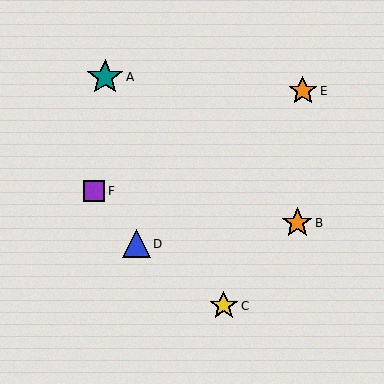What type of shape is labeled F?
Shape F is a purple square.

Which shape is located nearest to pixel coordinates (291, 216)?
The orange star (labeled B) at (297, 223) is nearest to that location.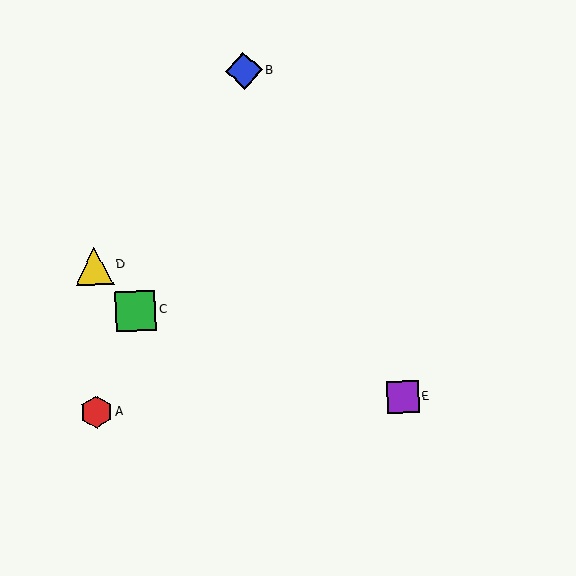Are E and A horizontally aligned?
Yes, both are at y≈397.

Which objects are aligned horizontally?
Objects A, E are aligned horizontally.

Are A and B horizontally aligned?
No, A is at y≈412 and B is at y≈71.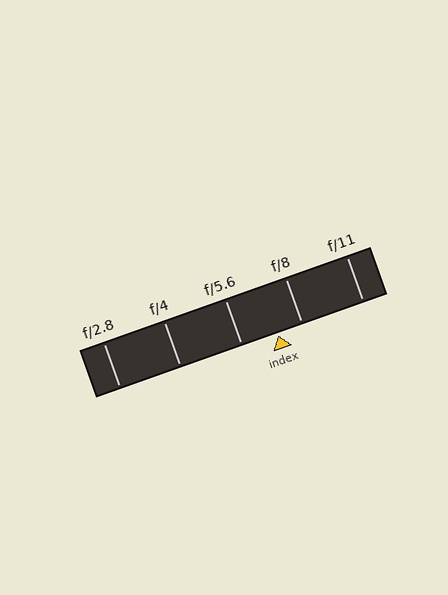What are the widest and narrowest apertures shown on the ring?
The widest aperture shown is f/2.8 and the narrowest is f/11.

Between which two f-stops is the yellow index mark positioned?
The index mark is between f/5.6 and f/8.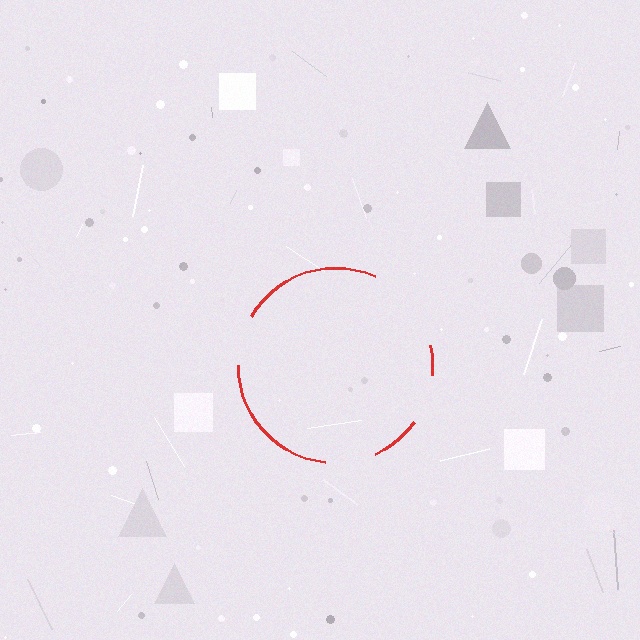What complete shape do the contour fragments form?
The contour fragments form a circle.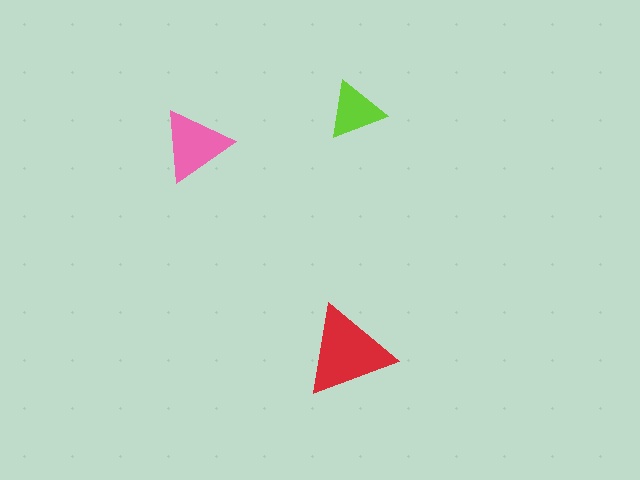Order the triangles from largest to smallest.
the red one, the pink one, the lime one.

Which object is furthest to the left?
The pink triangle is leftmost.